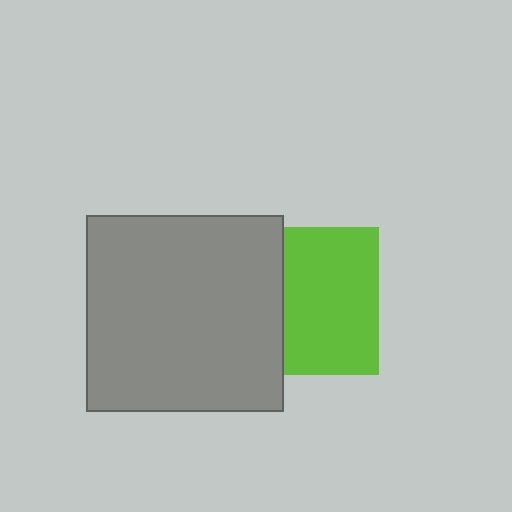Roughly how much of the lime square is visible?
About half of it is visible (roughly 65%).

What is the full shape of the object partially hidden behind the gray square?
The partially hidden object is a lime square.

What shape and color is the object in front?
The object in front is a gray square.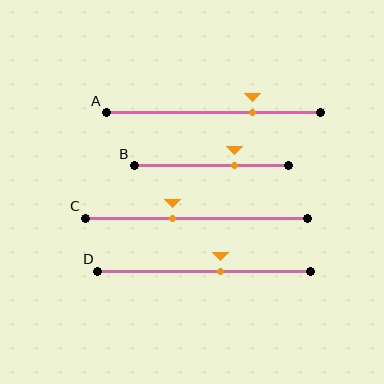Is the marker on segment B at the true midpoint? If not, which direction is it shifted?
No, the marker on segment B is shifted to the right by about 15% of the segment length.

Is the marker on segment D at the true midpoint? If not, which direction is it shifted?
No, the marker on segment D is shifted to the right by about 8% of the segment length.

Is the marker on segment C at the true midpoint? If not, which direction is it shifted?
No, the marker on segment C is shifted to the left by about 11% of the segment length.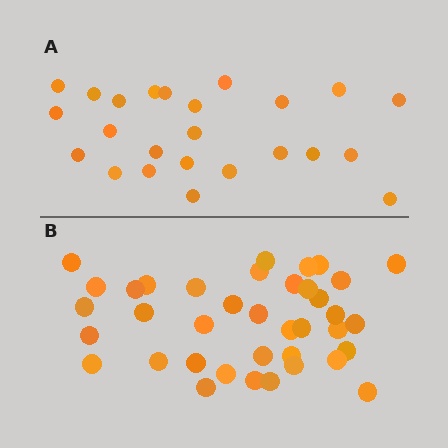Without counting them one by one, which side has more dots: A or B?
Region B (the bottom region) has more dots.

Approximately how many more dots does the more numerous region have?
Region B has approximately 15 more dots than region A.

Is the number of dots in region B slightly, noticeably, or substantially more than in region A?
Region B has substantially more. The ratio is roughly 1.6 to 1.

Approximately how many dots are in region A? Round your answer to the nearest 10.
About 20 dots. (The exact count is 24, which rounds to 20.)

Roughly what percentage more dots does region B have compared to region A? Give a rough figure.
About 60% more.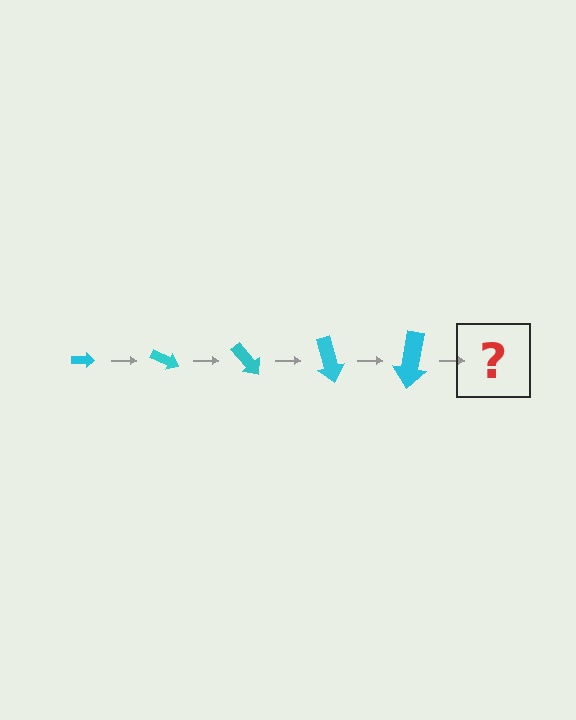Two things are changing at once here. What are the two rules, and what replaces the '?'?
The two rules are that the arrow grows larger each step and it rotates 25 degrees each step. The '?' should be an arrow, larger than the previous one and rotated 125 degrees from the start.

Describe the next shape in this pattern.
It should be an arrow, larger than the previous one and rotated 125 degrees from the start.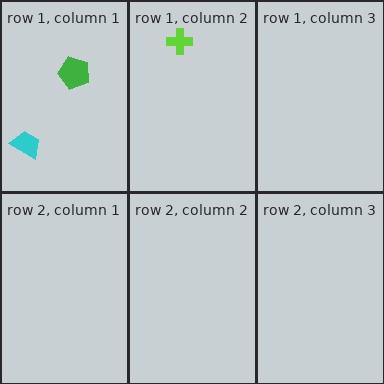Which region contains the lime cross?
The row 1, column 2 region.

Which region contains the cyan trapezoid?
The row 1, column 1 region.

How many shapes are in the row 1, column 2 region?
1.